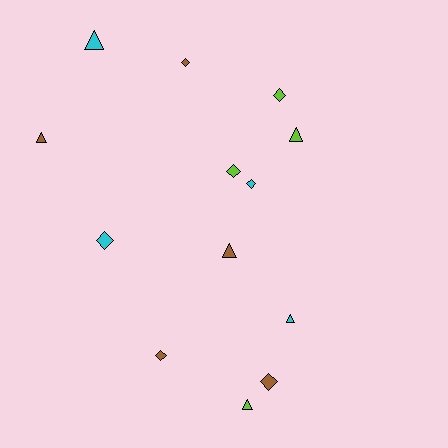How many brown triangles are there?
There are 2 brown triangles.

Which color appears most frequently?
Brown, with 5 objects.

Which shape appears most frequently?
Diamond, with 7 objects.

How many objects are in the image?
There are 13 objects.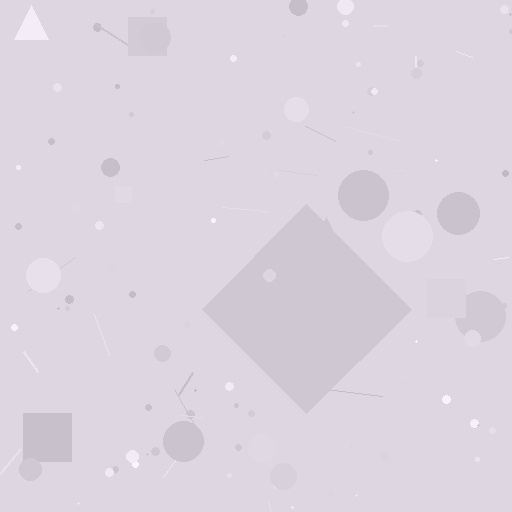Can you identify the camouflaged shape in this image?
The camouflaged shape is a diamond.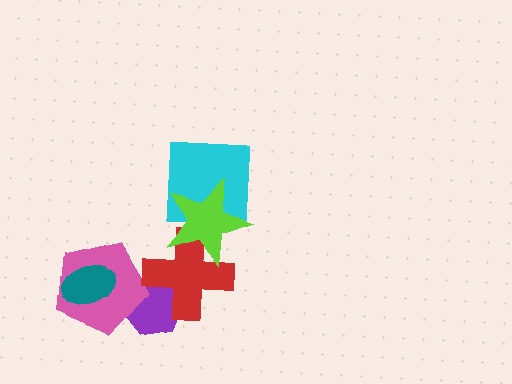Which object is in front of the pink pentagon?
The teal ellipse is in front of the pink pentagon.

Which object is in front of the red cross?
The lime star is in front of the red cross.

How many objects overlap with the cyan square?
1 object overlaps with the cyan square.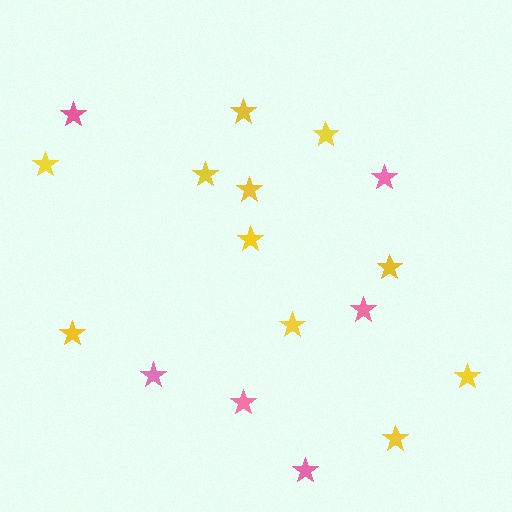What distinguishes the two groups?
There are 2 groups: one group of pink stars (6) and one group of yellow stars (11).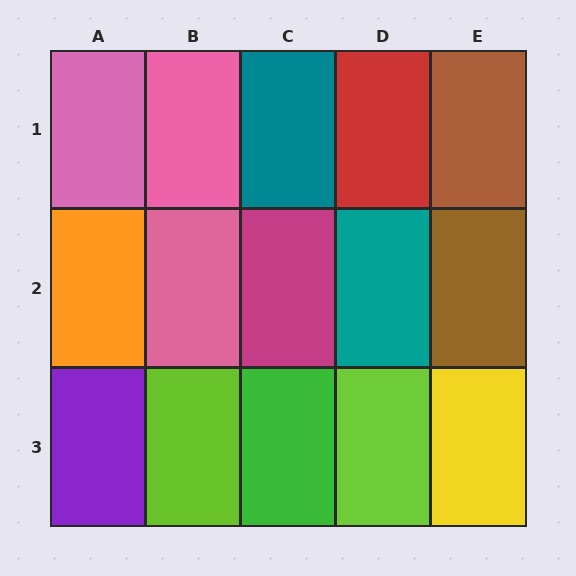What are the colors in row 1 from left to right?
Pink, pink, teal, red, brown.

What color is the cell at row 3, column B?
Lime.